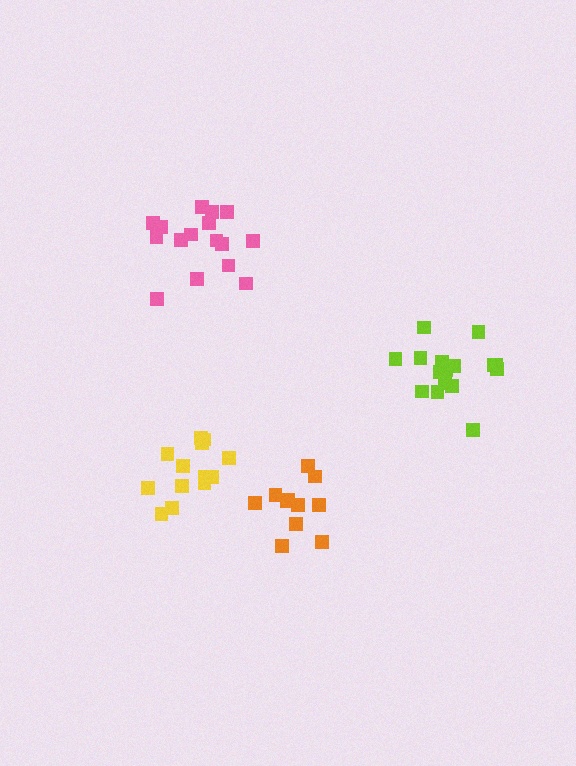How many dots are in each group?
Group 1: 16 dots, Group 2: 16 dots, Group 3: 14 dots, Group 4: 11 dots (57 total).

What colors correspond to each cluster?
The clusters are colored: pink, lime, yellow, orange.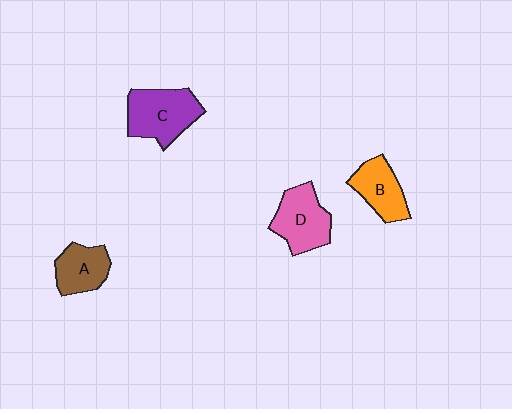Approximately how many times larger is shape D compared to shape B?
Approximately 1.2 times.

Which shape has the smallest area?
Shape A (brown).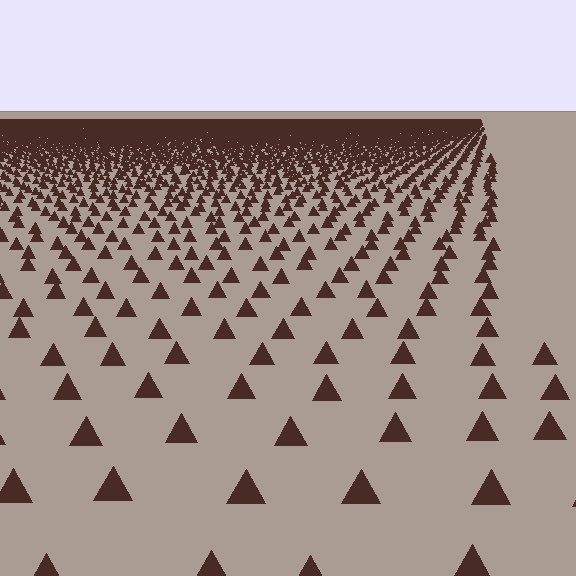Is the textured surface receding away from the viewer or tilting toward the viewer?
The surface is receding away from the viewer. Texture elements get smaller and denser toward the top.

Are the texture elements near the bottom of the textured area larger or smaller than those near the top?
Larger. Near the bottom, elements are closer to the viewer and appear at a bigger on-screen size.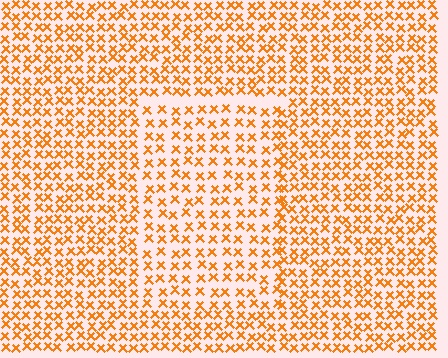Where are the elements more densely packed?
The elements are more densely packed outside the rectangle boundary.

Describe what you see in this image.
The image contains small orange elements arranged at two different densities. A rectangle-shaped region is visible where the elements are less densely packed than the surrounding area.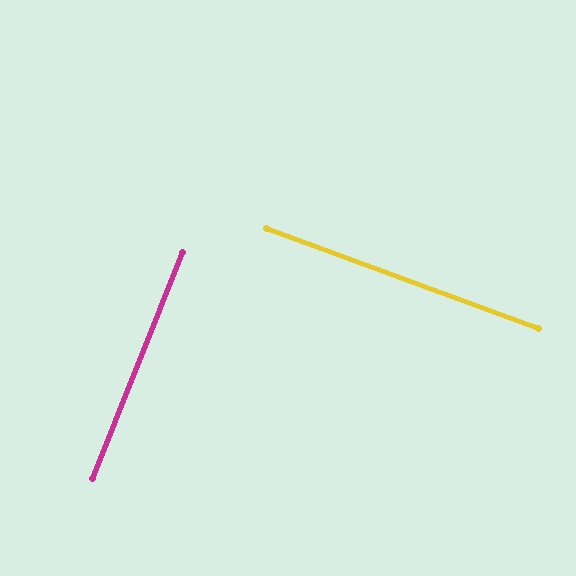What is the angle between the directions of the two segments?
Approximately 89 degrees.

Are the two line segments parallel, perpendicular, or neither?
Perpendicular — they meet at approximately 89°.